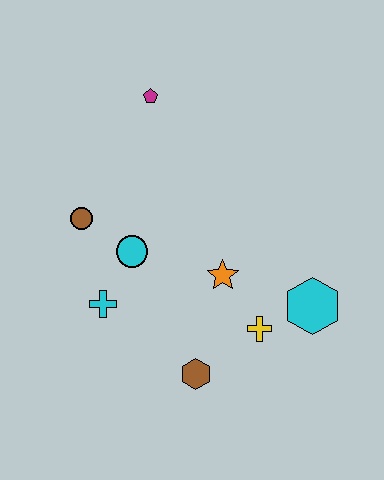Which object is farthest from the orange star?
The magenta pentagon is farthest from the orange star.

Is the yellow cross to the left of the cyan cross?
No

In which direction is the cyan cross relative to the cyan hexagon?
The cyan cross is to the left of the cyan hexagon.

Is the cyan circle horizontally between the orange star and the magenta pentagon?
No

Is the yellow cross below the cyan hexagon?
Yes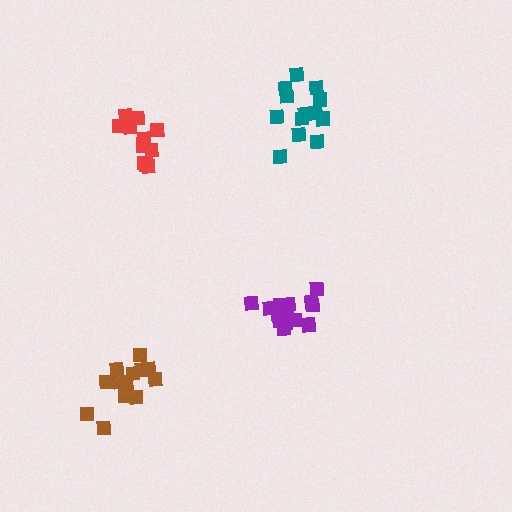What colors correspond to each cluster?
The clusters are colored: teal, brown, red, purple.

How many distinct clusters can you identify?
There are 4 distinct clusters.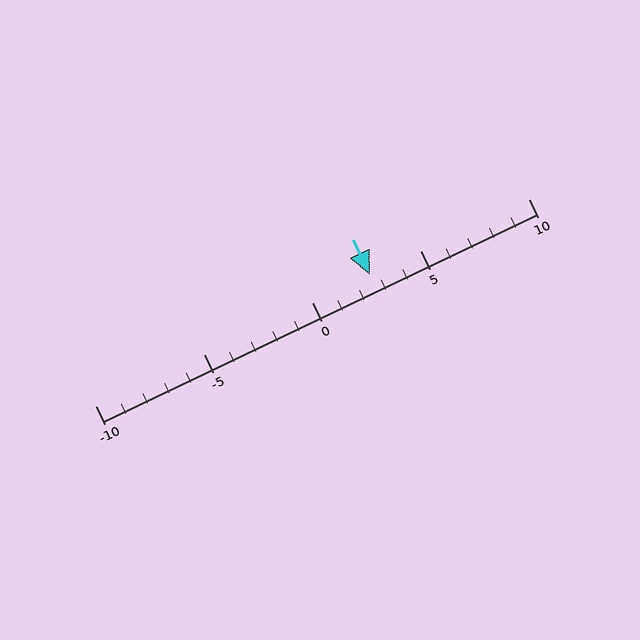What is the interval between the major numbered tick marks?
The major tick marks are spaced 5 units apart.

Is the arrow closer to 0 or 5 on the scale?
The arrow is closer to 5.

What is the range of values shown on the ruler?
The ruler shows values from -10 to 10.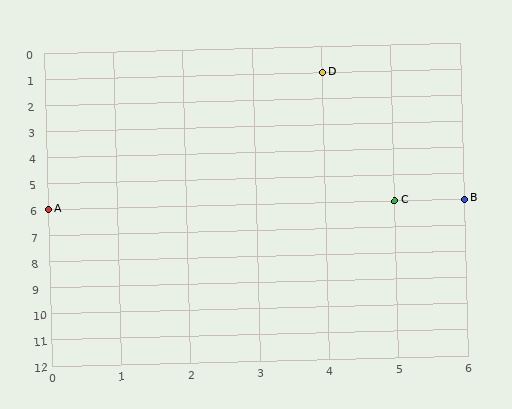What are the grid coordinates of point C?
Point C is at grid coordinates (5, 6).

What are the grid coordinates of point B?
Point B is at grid coordinates (6, 6).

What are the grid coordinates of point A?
Point A is at grid coordinates (0, 6).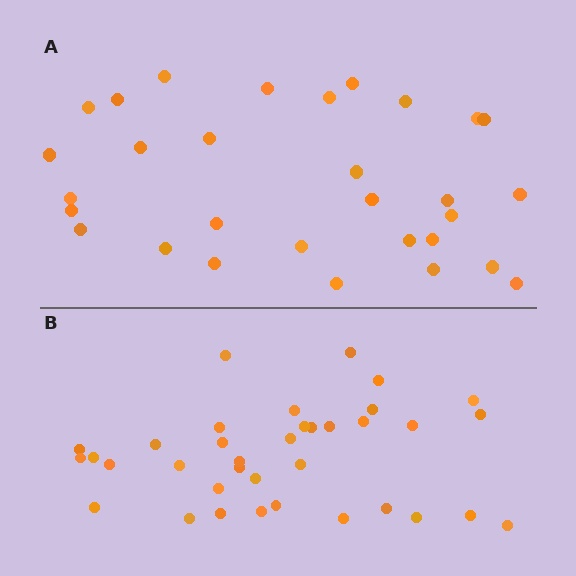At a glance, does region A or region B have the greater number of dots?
Region B (the bottom region) has more dots.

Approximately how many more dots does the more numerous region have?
Region B has about 6 more dots than region A.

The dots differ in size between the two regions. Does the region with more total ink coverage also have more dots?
No. Region A has more total ink coverage because its dots are larger, but region B actually contains more individual dots. Total area can be misleading — the number of items is what matters here.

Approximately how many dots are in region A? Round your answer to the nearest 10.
About 30 dots.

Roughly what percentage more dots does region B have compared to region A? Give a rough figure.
About 20% more.